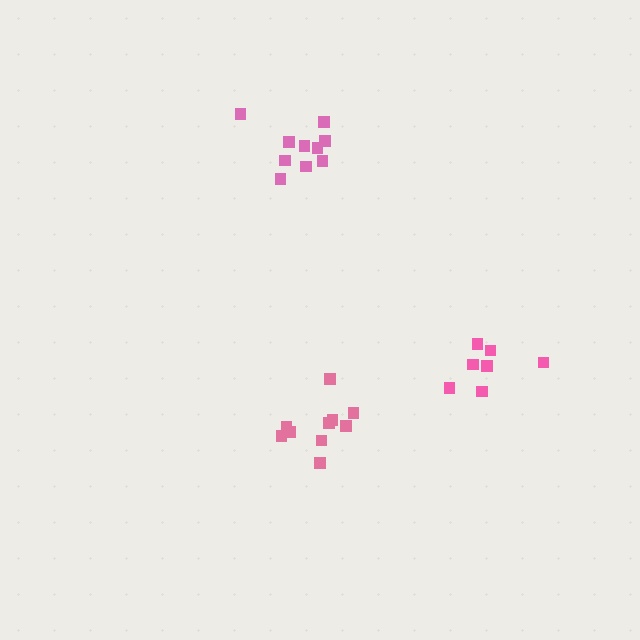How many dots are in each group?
Group 1: 10 dots, Group 2: 10 dots, Group 3: 7 dots (27 total).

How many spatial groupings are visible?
There are 3 spatial groupings.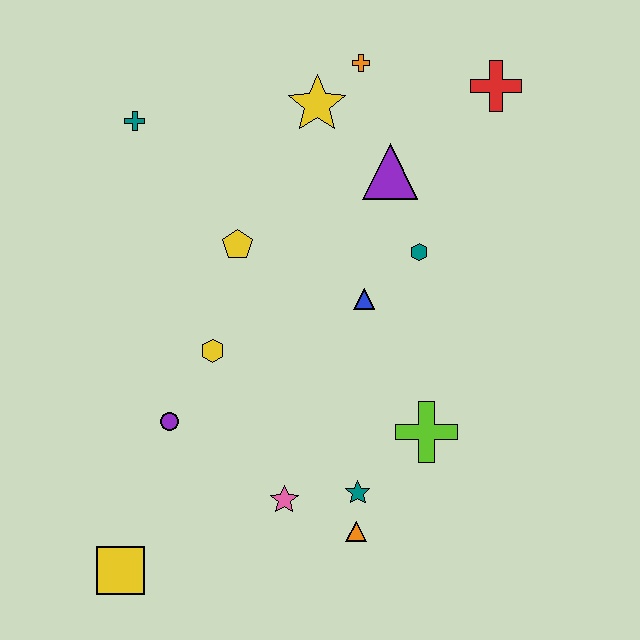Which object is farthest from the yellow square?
The red cross is farthest from the yellow square.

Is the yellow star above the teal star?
Yes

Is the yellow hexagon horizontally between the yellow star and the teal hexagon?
No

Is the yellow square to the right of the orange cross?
No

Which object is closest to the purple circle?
The yellow hexagon is closest to the purple circle.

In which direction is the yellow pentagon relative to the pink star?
The yellow pentagon is above the pink star.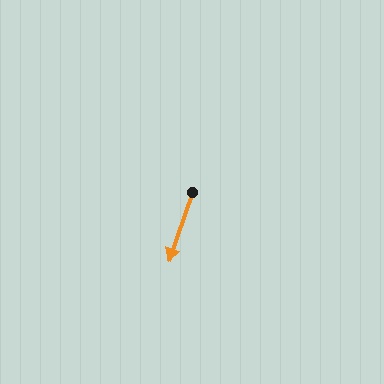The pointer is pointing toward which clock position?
Roughly 7 o'clock.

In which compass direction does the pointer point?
South.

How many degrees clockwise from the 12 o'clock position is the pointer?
Approximately 199 degrees.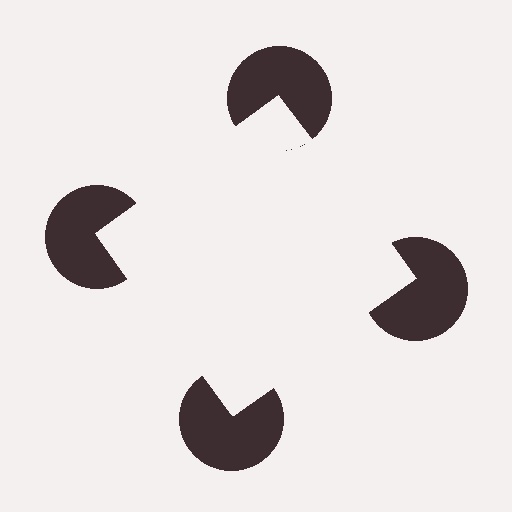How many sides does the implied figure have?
4 sides.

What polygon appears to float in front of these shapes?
An illusory square — its edges are inferred from the aligned wedge cuts in the pac-man discs, not physically drawn.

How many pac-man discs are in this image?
There are 4 — one at each vertex of the illusory square.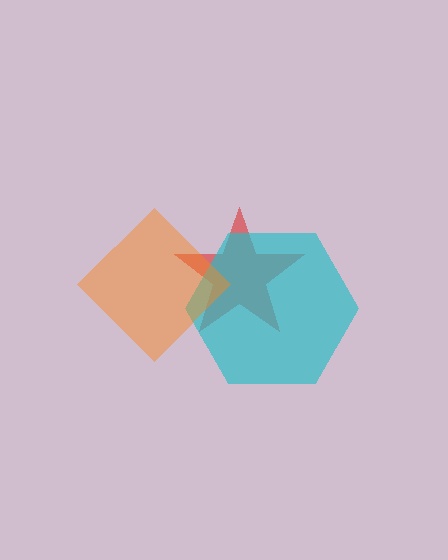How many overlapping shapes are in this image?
There are 3 overlapping shapes in the image.